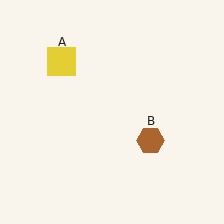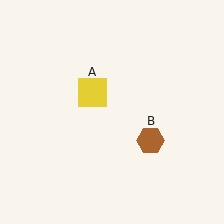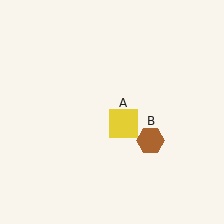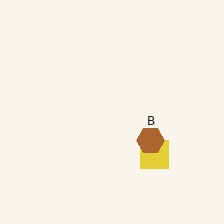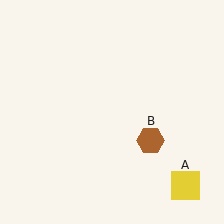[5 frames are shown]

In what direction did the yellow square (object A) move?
The yellow square (object A) moved down and to the right.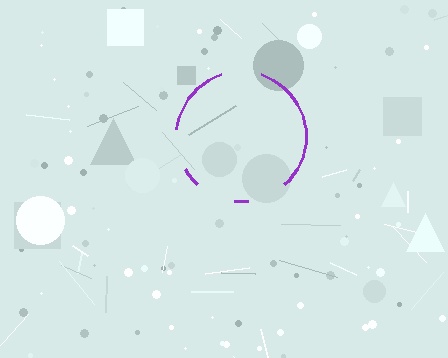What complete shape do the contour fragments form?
The contour fragments form a circle.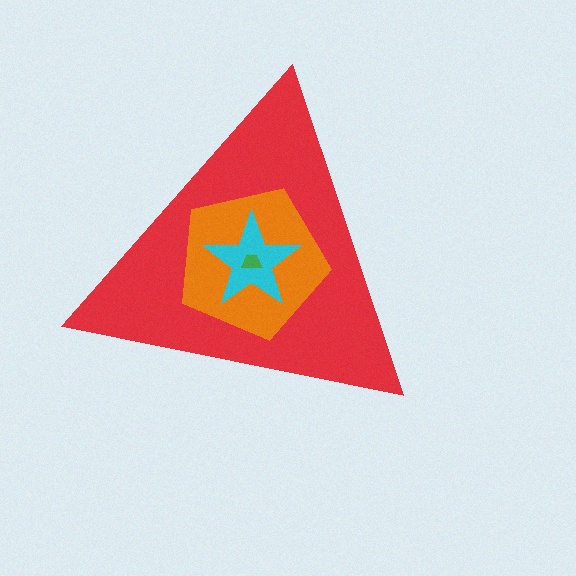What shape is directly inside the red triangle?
The orange pentagon.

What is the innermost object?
The green trapezoid.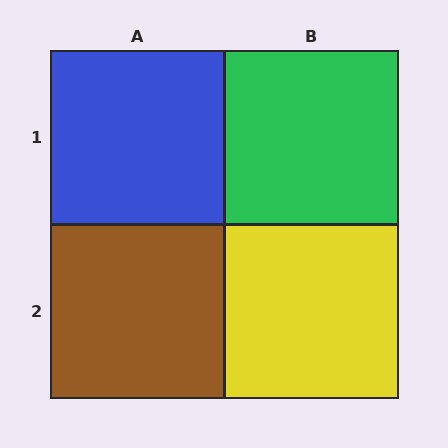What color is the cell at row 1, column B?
Green.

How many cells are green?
1 cell is green.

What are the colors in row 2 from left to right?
Brown, yellow.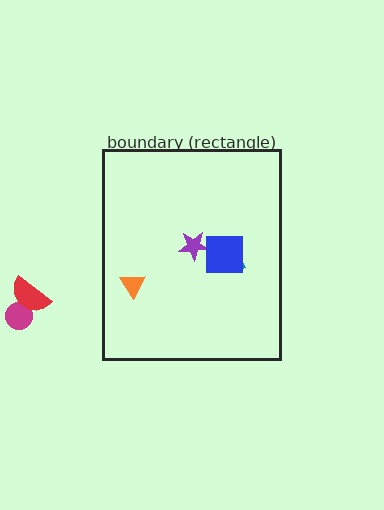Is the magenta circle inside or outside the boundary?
Outside.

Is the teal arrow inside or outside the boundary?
Inside.